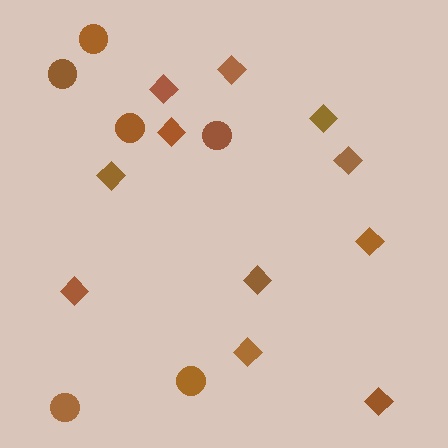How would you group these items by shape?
There are 2 groups: one group of circles (6) and one group of diamonds (11).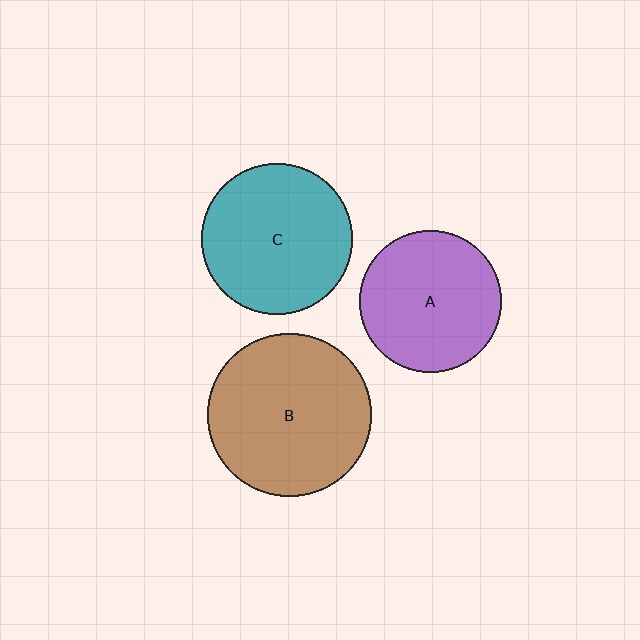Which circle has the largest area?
Circle B (brown).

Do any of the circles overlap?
No, none of the circles overlap.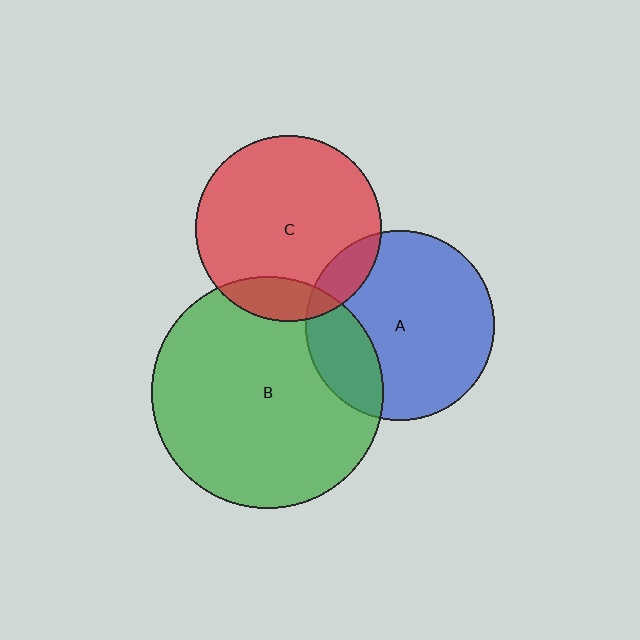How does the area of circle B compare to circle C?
Approximately 1.6 times.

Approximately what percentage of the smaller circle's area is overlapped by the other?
Approximately 10%.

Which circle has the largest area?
Circle B (green).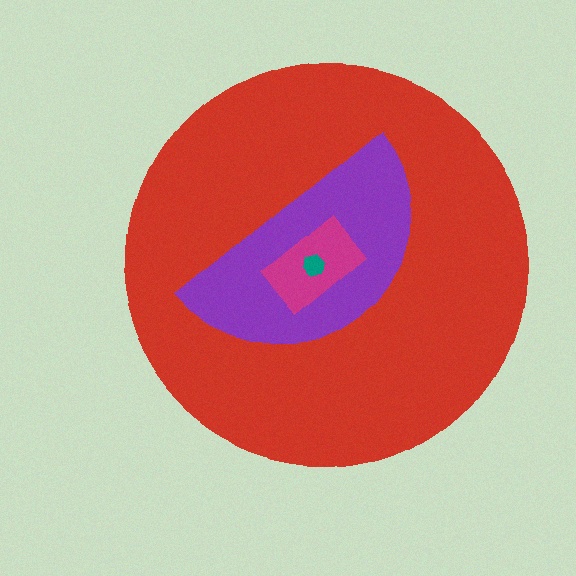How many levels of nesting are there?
4.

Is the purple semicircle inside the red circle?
Yes.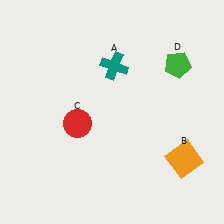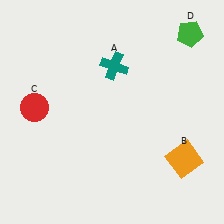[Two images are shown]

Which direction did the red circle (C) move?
The red circle (C) moved left.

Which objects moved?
The objects that moved are: the red circle (C), the green pentagon (D).